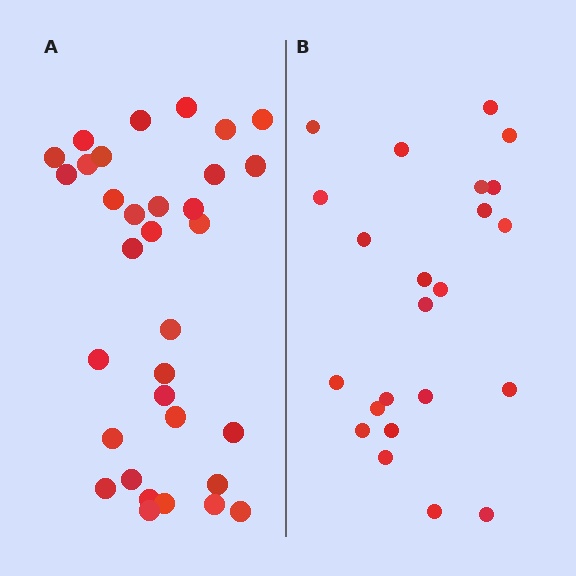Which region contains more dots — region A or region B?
Region A (the left region) has more dots.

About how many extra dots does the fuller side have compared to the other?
Region A has roughly 10 or so more dots than region B.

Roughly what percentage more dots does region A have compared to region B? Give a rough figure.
About 45% more.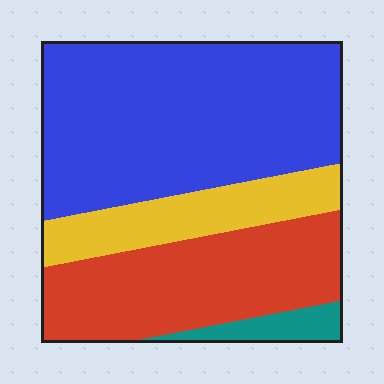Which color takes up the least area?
Teal, at roughly 5%.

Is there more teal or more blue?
Blue.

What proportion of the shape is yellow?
Yellow covers roughly 15% of the shape.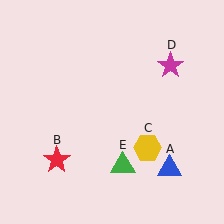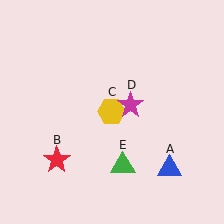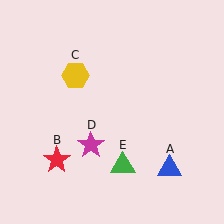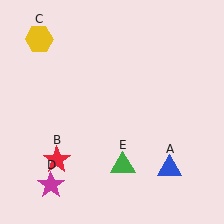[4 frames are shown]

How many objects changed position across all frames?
2 objects changed position: yellow hexagon (object C), magenta star (object D).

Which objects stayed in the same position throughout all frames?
Blue triangle (object A) and red star (object B) and green triangle (object E) remained stationary.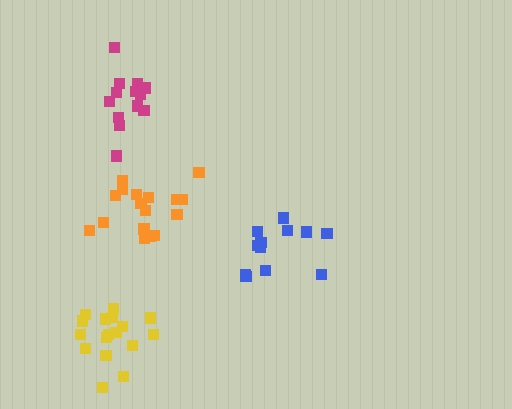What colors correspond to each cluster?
The clusters are colored: blue, yellow, orange, magenta.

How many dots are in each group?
Group 1: 12 dots, Group 2: 17 dots, Group 3: 17 dots, Group 4: 13 dots (59 total).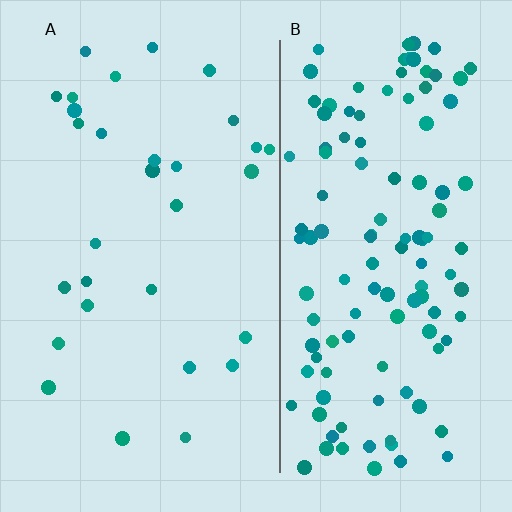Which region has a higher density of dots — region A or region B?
B (the right).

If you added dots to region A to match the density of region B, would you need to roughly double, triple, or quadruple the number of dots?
Approximately quadruple.